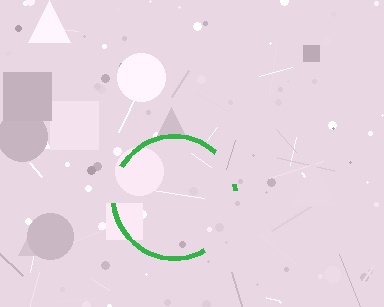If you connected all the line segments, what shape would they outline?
They would outline a circle.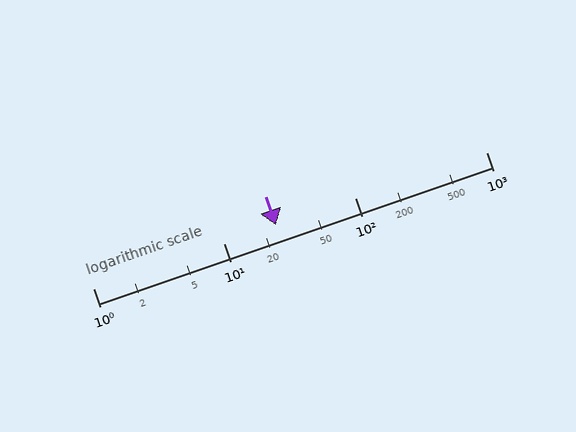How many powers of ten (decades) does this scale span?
The scale spans 3 decades, from 1 to 1000.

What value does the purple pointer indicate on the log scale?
The pointer indicates approximately 25.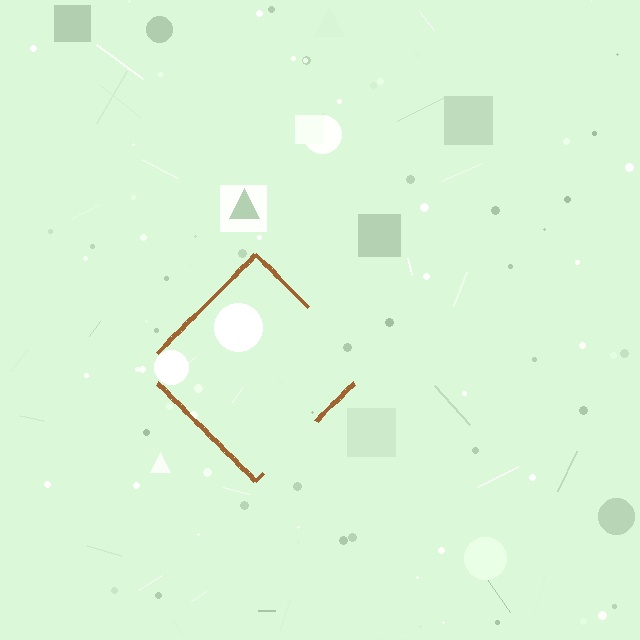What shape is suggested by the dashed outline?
The dashed outline suggests a diamond.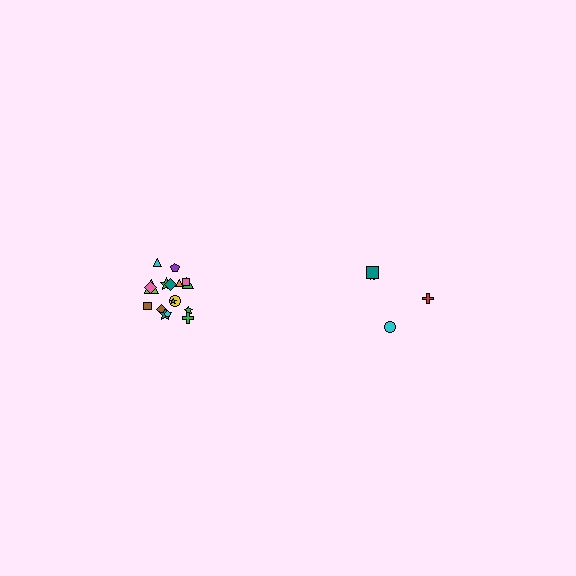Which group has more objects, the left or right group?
The left group.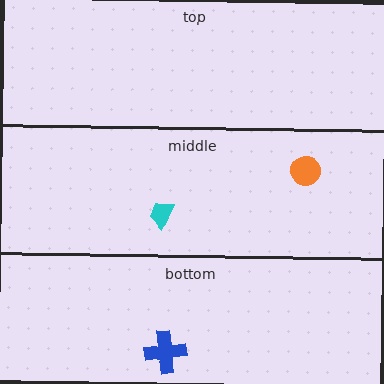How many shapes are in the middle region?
2.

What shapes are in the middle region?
The orange circle, the cyan trapezoid.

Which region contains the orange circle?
The middle region.